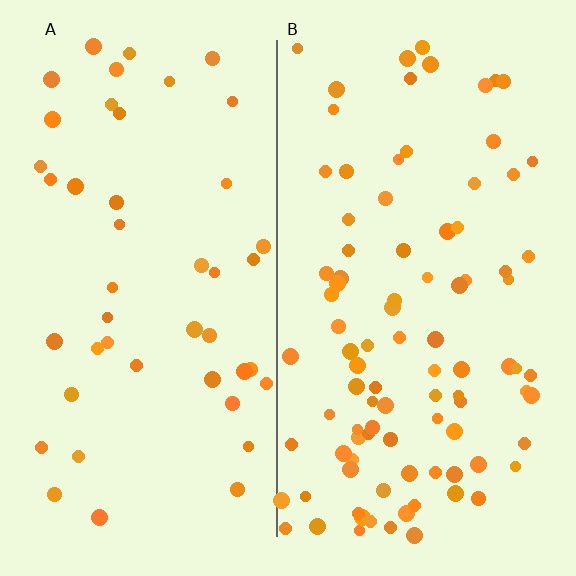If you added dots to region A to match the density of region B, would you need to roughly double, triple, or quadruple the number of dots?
Approximately double.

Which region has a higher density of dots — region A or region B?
B (the right).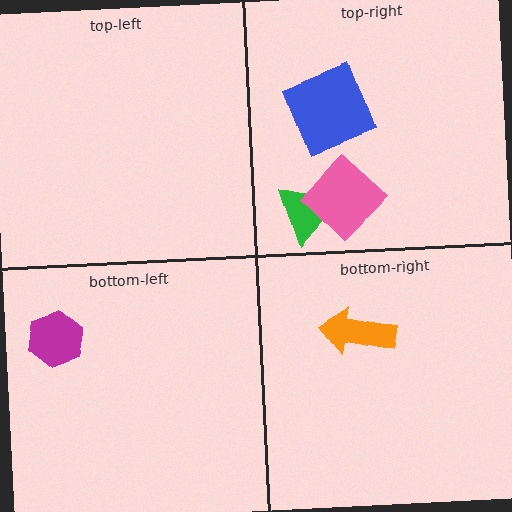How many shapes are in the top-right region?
3.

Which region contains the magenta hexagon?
The bottom-left region.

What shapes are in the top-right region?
The blue square, the green triangle, the pink diamond.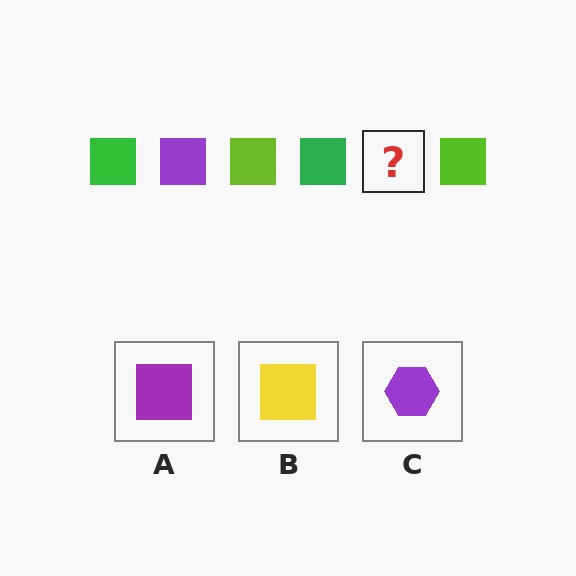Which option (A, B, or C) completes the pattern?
A.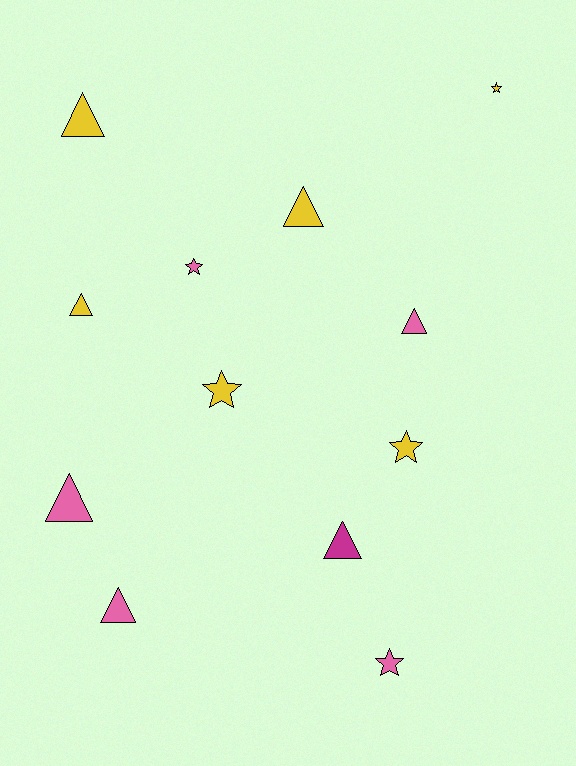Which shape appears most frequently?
Triangle, with 7 objects.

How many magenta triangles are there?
There is 1 magenta triangle.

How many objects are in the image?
There are 12 objects.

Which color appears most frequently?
Yellow, with 6 objects.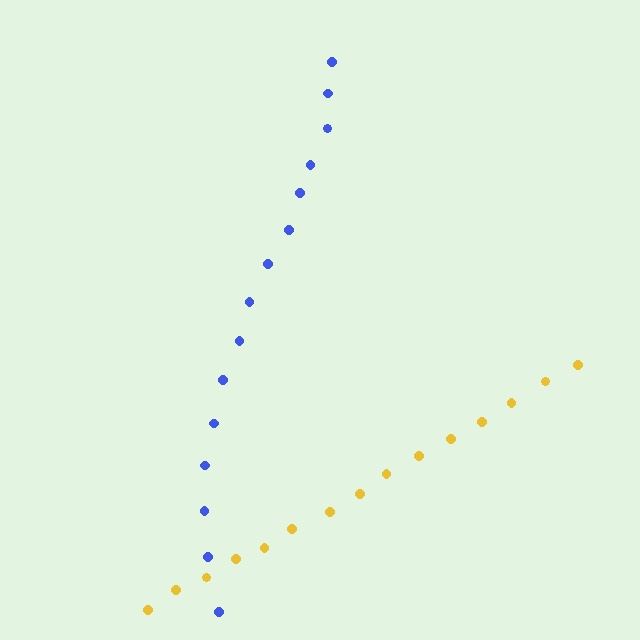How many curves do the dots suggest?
There are 2 distinct paths.